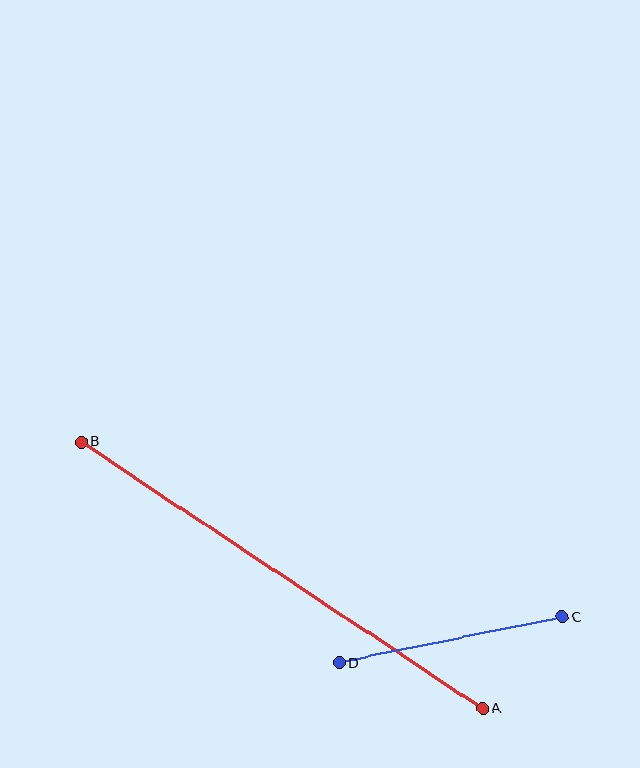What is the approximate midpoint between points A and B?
The midpoint is at approximately (282, 575) pixels.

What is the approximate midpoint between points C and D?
The midpoint is at approximately (451, 640) pixels.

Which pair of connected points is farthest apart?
Points A and B are farthest apart.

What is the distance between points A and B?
The distance is approximately 482 pixels.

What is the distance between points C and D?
The distance is approximately 227 pixels.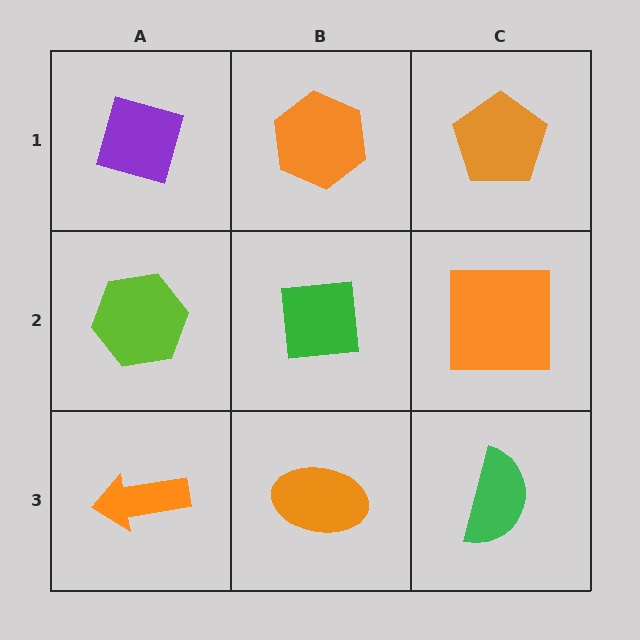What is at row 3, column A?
An orange arrow.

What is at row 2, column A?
A lime hexagon.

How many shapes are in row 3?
3 shapes.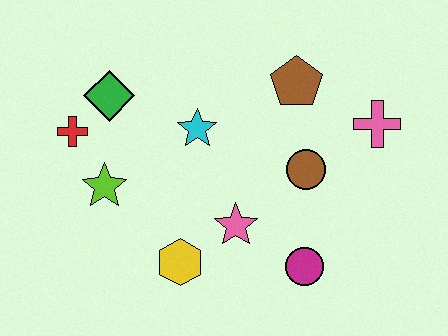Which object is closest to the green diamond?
The red cross is closest to the green diamond.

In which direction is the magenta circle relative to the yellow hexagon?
The magenta circle is to the right of the yellow hexagon.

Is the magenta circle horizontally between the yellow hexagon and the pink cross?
Yes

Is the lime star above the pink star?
Yes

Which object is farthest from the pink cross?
The red cross is farthest from the pink cross.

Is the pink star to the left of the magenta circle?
Yes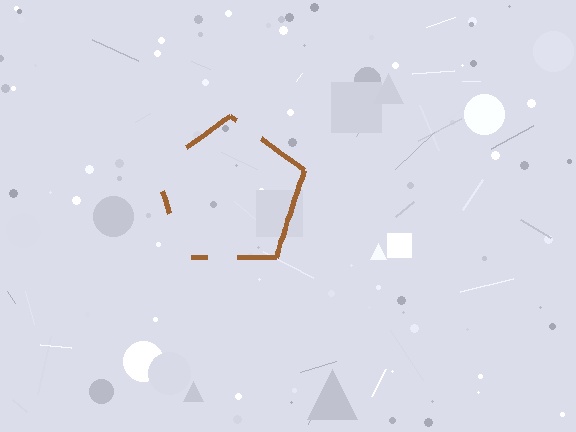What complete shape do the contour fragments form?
The contour fragments form a pentagon.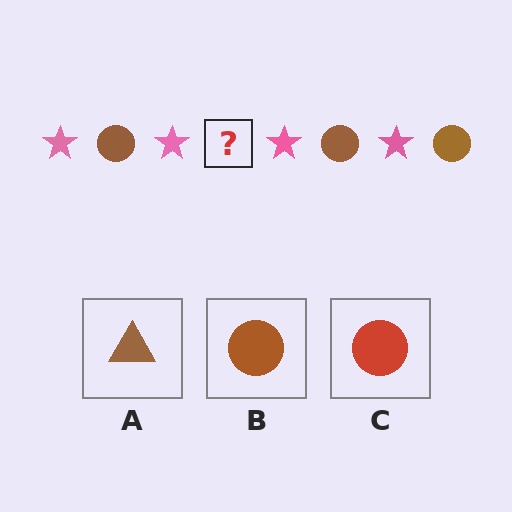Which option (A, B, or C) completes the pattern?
B.